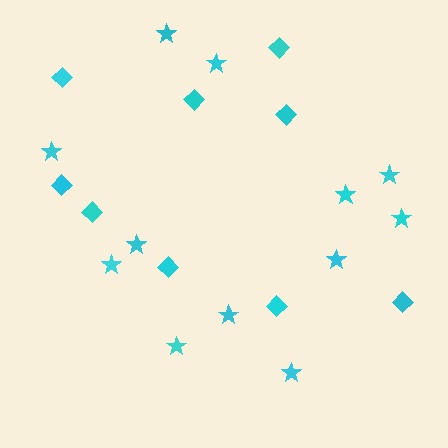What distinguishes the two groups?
There are 2 groups: one group of diamonds (9) and one group of stars (12).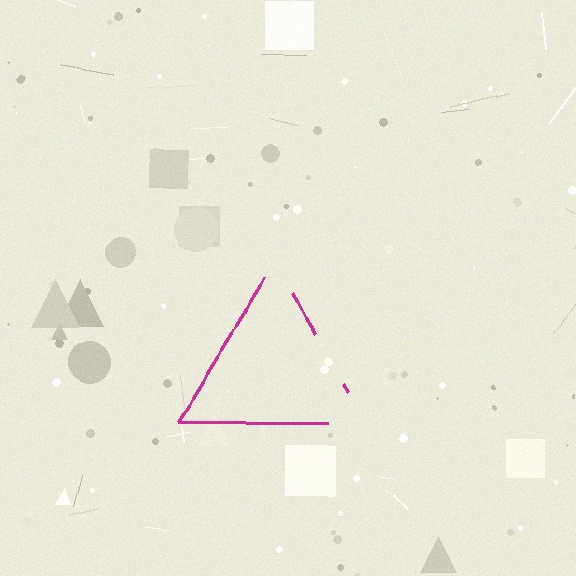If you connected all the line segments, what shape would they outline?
They would outline a triangle.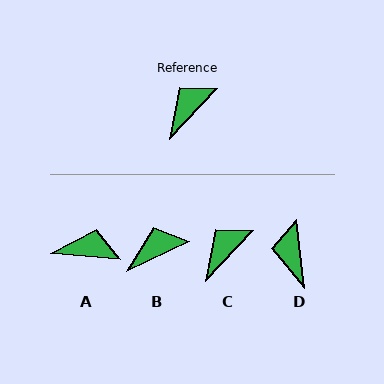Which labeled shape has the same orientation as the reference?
C.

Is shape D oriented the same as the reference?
No, it is off by about 50 degrees.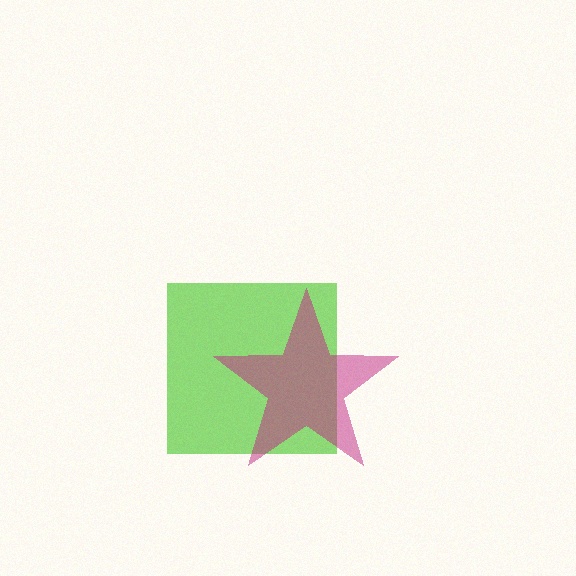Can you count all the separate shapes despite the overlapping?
Yes, there are 2 separate shapes.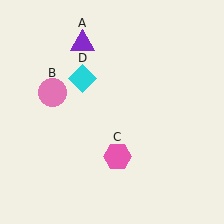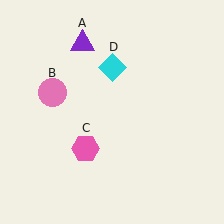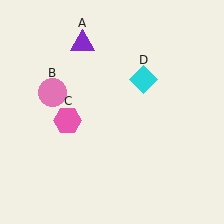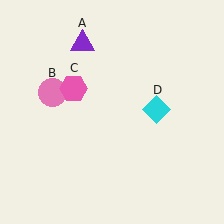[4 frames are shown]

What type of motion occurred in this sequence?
The pink hexagon (object C), cyan diamond (object D) rotated clockwise around the center of the scene.